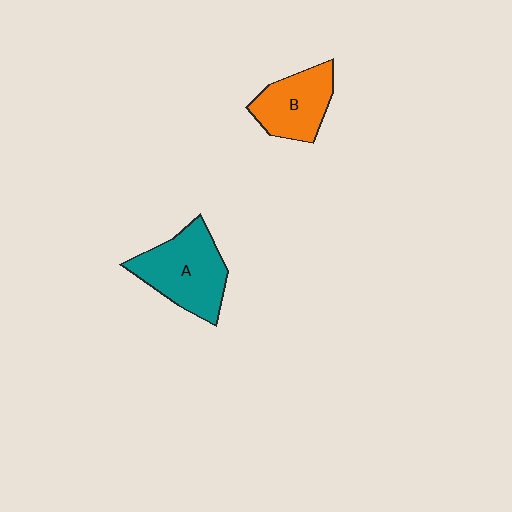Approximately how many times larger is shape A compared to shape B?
Approximately 1.3 times.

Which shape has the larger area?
Shape A (teal).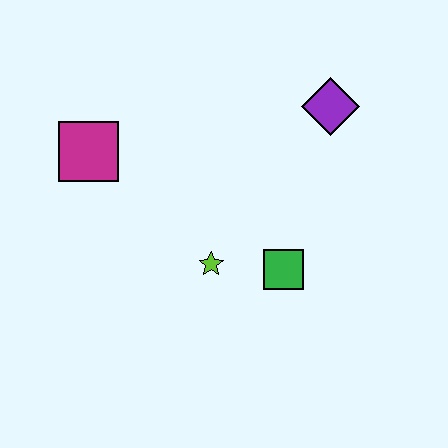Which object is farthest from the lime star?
The purple diamond is farthest from the lime star.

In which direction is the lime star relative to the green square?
The lime star is to the left of the green square.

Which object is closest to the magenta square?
The lime star is closest to the magenta square.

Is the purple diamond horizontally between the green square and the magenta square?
No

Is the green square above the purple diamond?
No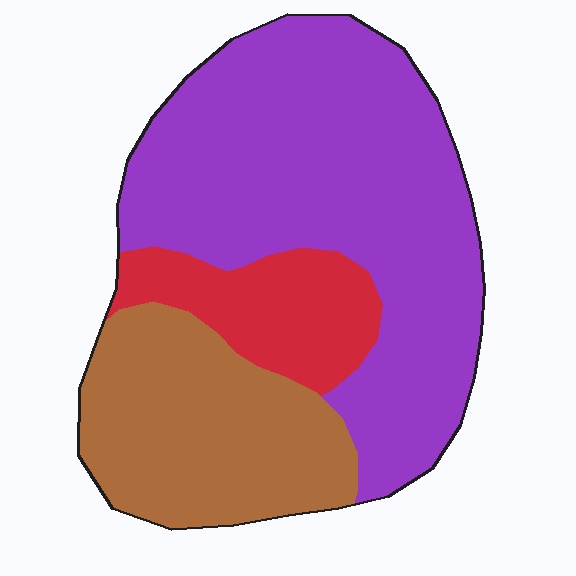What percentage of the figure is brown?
Brown covers 28% of the figure.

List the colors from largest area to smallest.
From largest to smallest: purple, brown, red.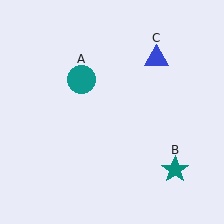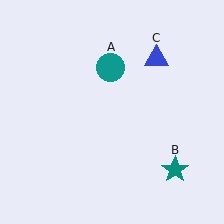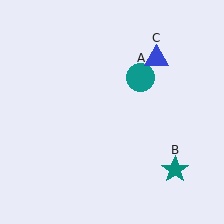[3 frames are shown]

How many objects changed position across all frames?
1 object changed position: teal circle (object A).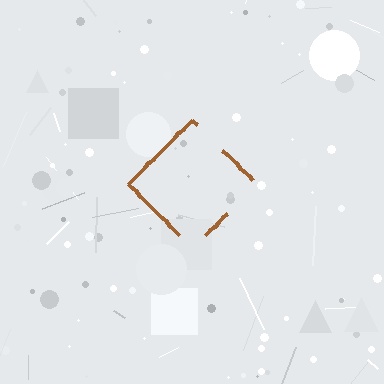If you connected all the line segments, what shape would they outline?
They would outline a diamond.